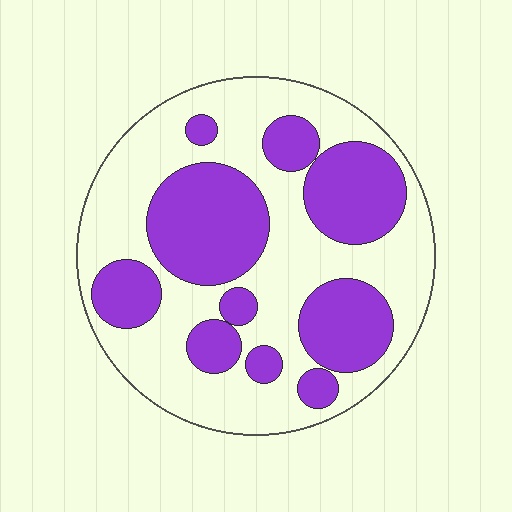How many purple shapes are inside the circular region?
10.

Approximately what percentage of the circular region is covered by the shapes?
Approximately 40%.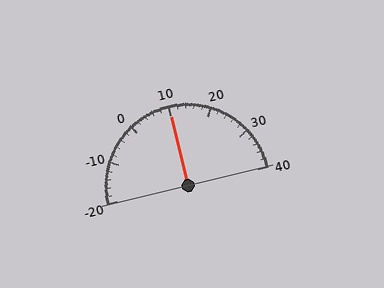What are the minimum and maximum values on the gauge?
The gauge ranges from -20 to 40.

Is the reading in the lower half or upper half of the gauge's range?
The reading is in the upper half of the range (-20 to 40).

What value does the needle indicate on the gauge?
The needle indicates approximately 10.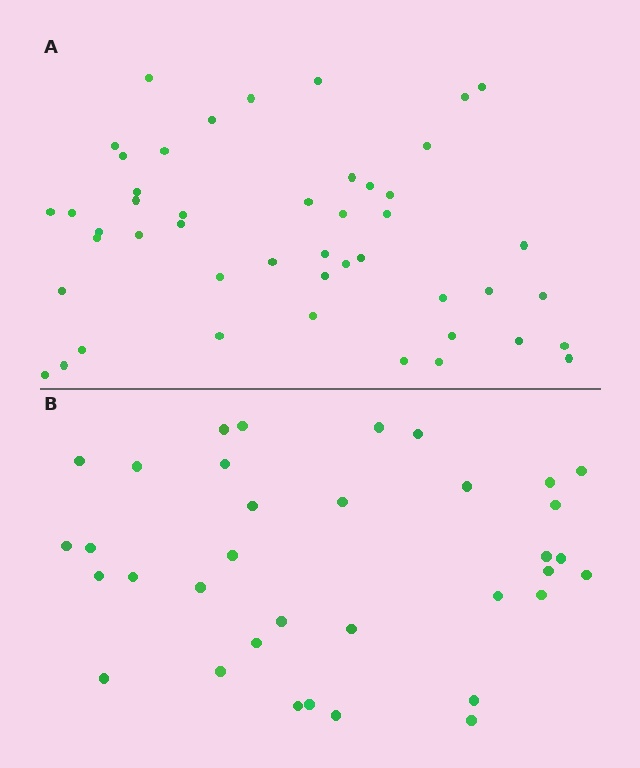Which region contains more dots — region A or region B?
Region A (the top region) has more dots.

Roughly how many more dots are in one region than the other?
Region A has roughly 12 or so more dots than region B.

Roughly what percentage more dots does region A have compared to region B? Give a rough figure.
About 35% more.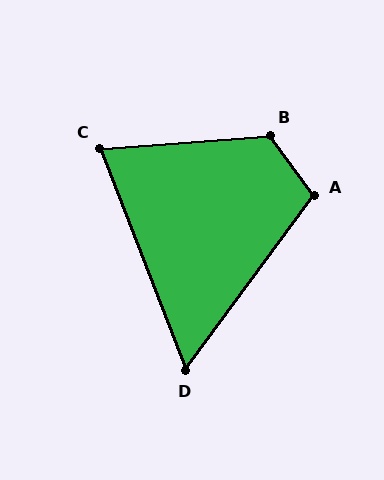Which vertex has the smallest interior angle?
D, at approximately 58 degrees.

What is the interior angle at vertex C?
Approximately 73 degrees (acute).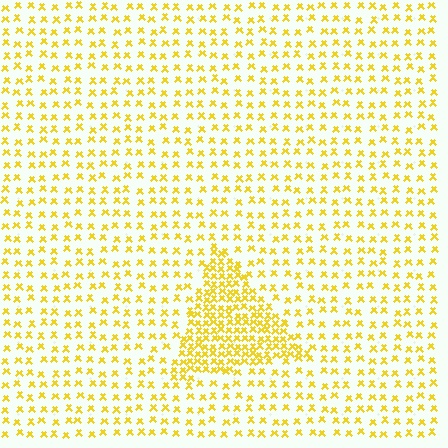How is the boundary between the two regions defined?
The boundary is defined by a change in element density (approximately 2.5x ratio). All elements are the same color, size, and shape.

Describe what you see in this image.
The image contains small yellow elements arranged at two different densities. A triangle-shaped region is visible where the elements are more densely packed than the surrounding area.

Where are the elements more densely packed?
The elements are more densely packed inside the triangle boundary.